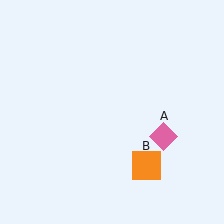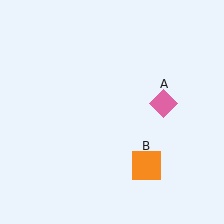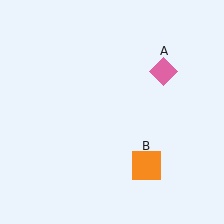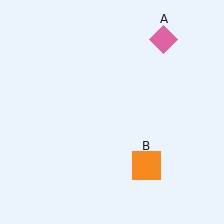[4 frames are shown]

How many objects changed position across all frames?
1 object changed position: pink diamond (object A).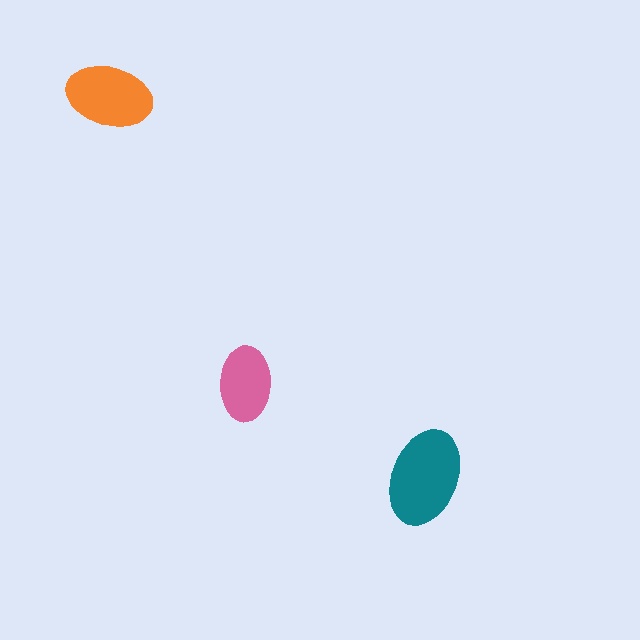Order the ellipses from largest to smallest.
the teal one, the orange one, the pink one.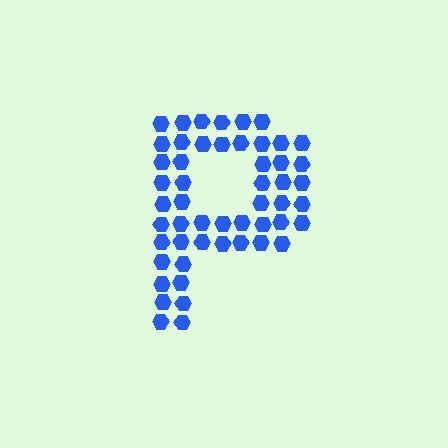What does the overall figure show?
The overall figure shows the letter P.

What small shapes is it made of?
It is made of small hexagons.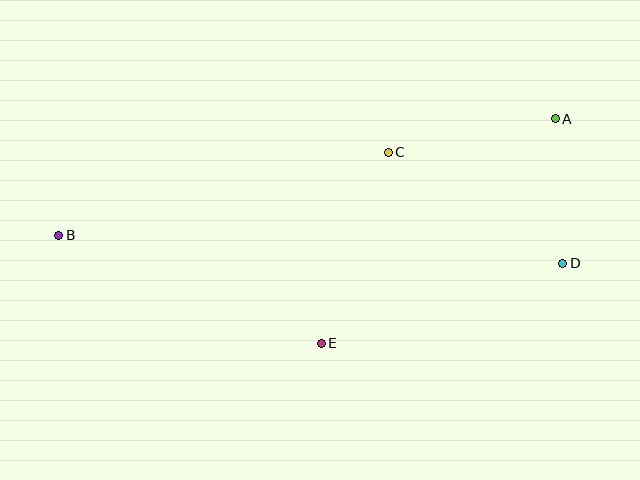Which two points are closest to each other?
Points A and D are closest to each other.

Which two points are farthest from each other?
Points A and B are farthest from each other.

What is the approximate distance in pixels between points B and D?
The distance between B and D is approximately 505 pixels.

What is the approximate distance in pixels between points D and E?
The distance between D and E is approximately 255 pixels.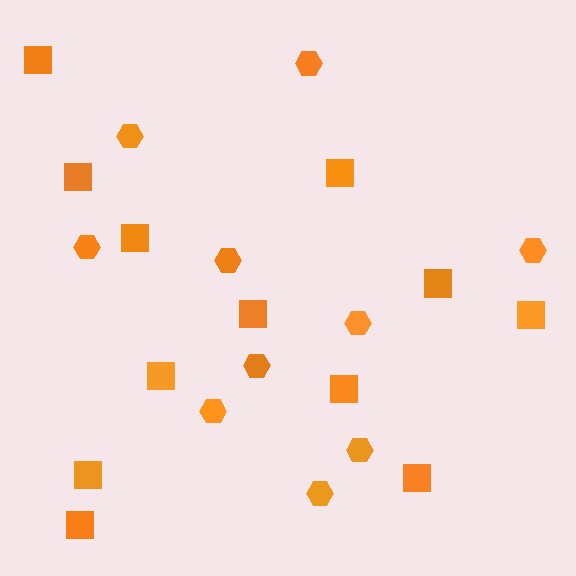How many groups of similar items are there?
There are 2 groups: one group of squares (12) and one group of hexagons (10).